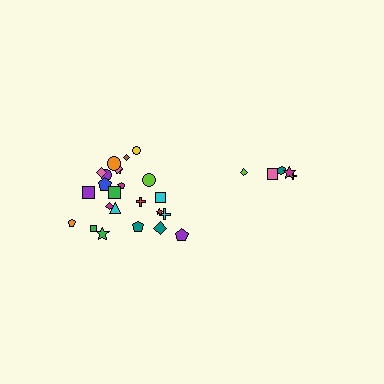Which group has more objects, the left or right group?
The left group.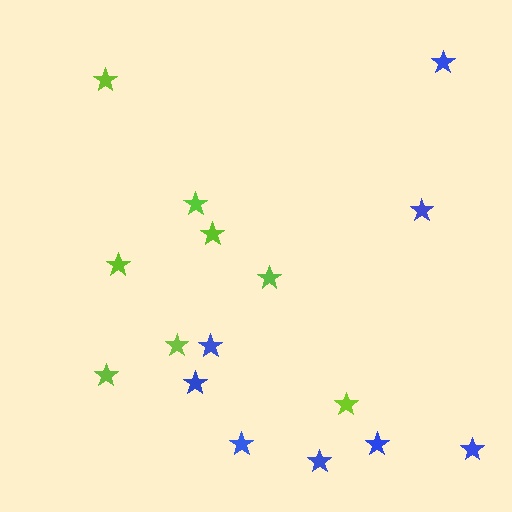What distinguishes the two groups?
There are 2 groups: one group of lime stars (8) and one group of blue stars (8).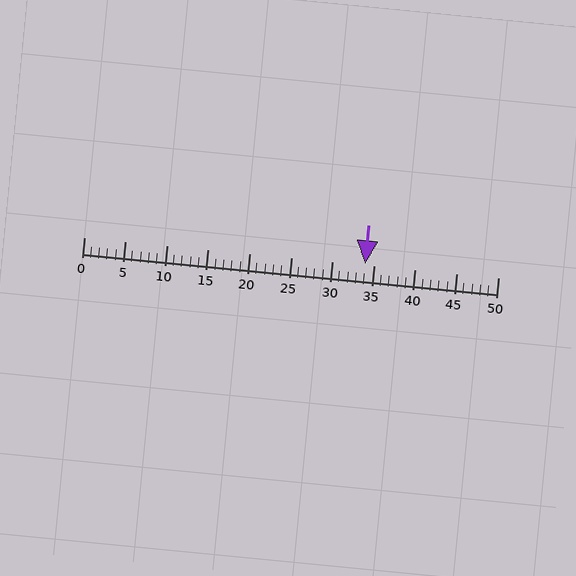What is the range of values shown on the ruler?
The ruler shows values from 0 to 50.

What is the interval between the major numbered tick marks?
The major tick marks are spaced 5 units apart.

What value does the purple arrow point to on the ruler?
The purple arrow points to approximately 34.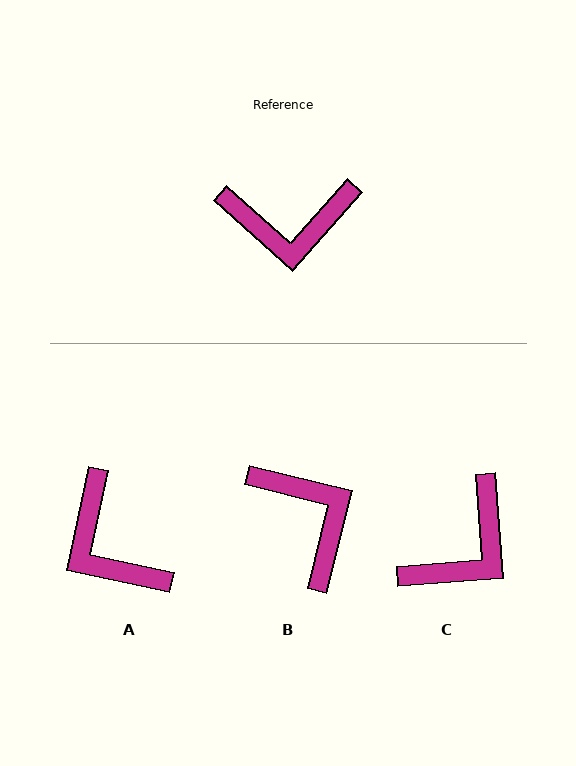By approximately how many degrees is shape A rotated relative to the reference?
Approximately 60 degrees clockwise.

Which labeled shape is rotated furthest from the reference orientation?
B, about 118 degrees away.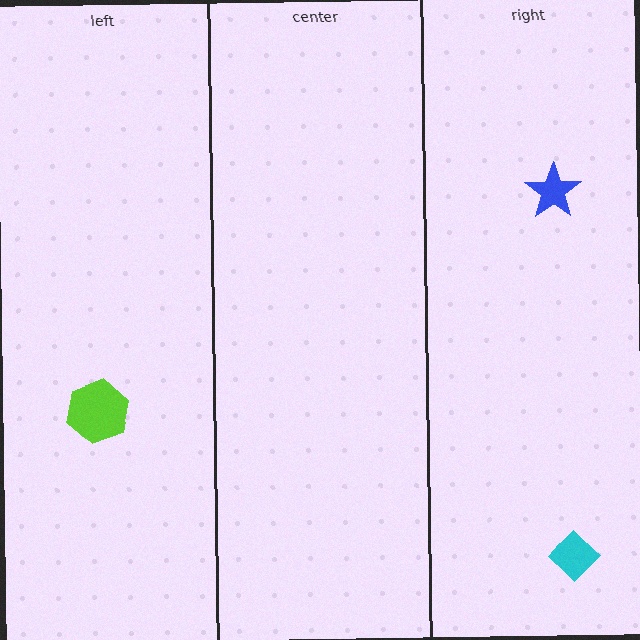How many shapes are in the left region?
1.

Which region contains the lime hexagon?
The left region.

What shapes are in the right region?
The blue star, the cyan diamond.